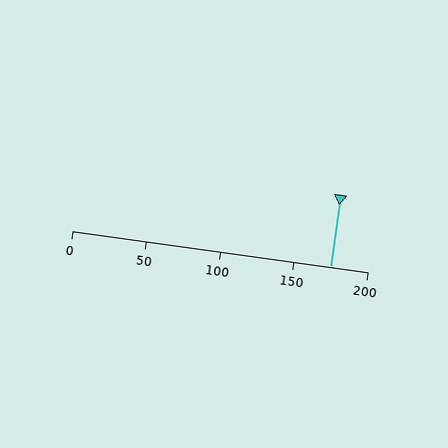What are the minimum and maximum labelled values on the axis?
The axis runs from 0 to 200.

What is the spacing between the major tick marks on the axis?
The major ticks are spaced 50 apart.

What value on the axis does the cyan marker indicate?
The marker indicates approximately 175.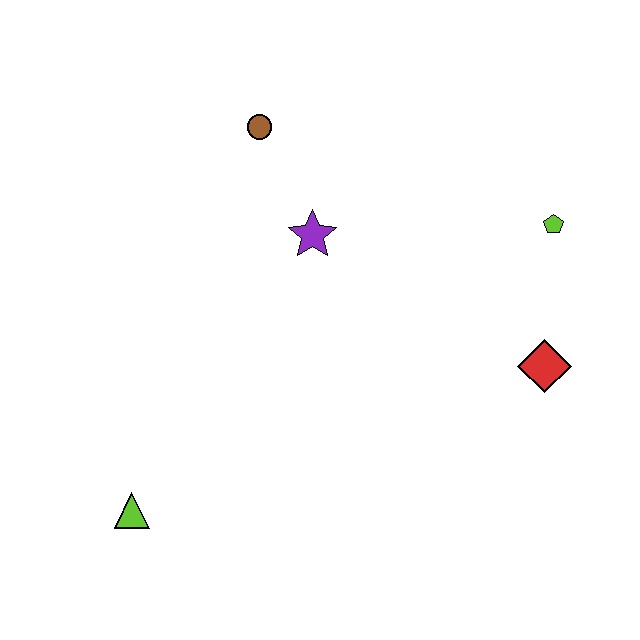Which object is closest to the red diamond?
The lime pentagon is closest to the red diamond.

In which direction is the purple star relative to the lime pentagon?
The purple star is to the left of the lime pentagon.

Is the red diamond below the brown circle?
Yes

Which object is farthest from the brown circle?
The lime triangle is farthest from the brown circle.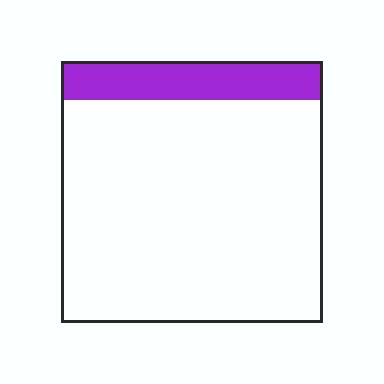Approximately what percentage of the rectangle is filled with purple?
Approximately 15%.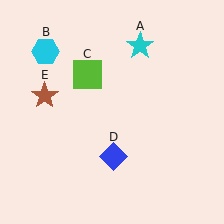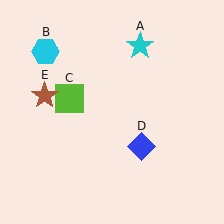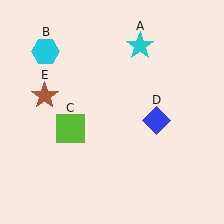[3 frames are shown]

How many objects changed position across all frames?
2 objects changed position: lime square (object C), blue diamond (object D).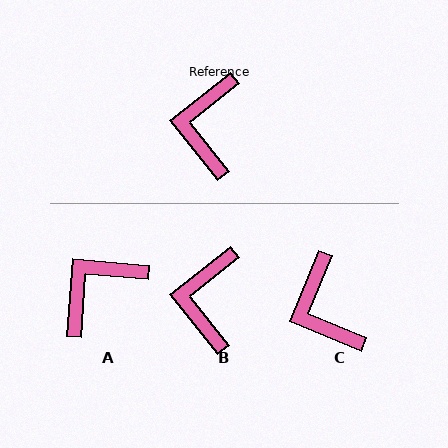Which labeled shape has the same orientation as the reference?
B.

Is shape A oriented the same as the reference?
No, it is off by about 43 degrees.